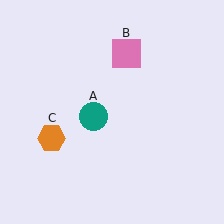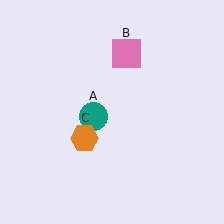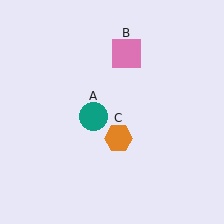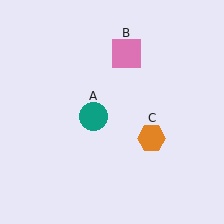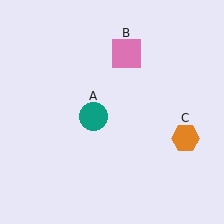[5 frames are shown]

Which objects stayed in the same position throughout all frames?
Teal circle (object A) and pink square (object B) remained stationary.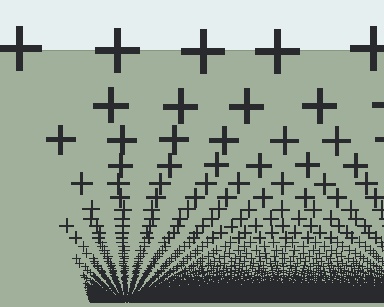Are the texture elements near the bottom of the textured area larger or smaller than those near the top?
Smaller. The gradient is inverted — elements near the bottom are smaller and denser.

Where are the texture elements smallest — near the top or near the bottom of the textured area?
Near the bottom.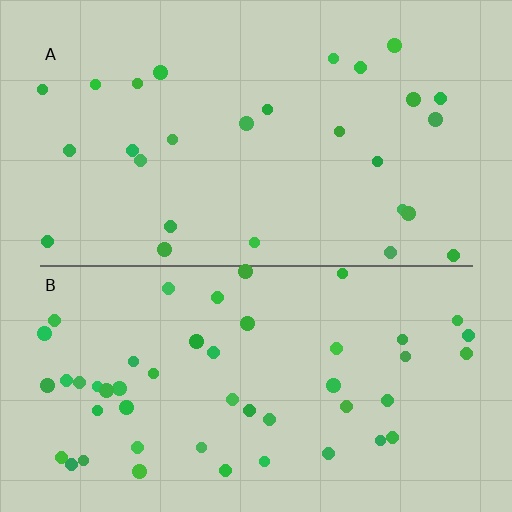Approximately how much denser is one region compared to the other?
Approximately 1.8× — region B over region A.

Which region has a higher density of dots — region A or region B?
B (the bottom).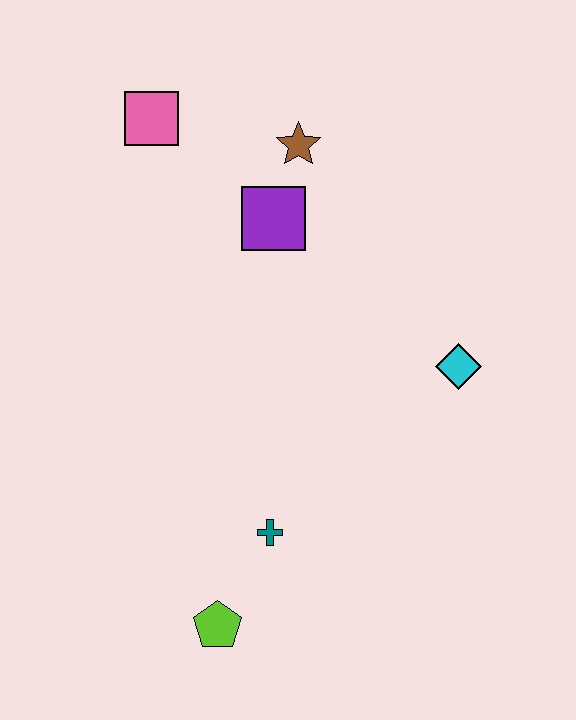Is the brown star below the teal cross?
No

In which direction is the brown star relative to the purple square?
The brown star is above the purple square.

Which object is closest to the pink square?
The brown star is closest to the pink square.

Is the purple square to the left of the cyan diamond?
Yes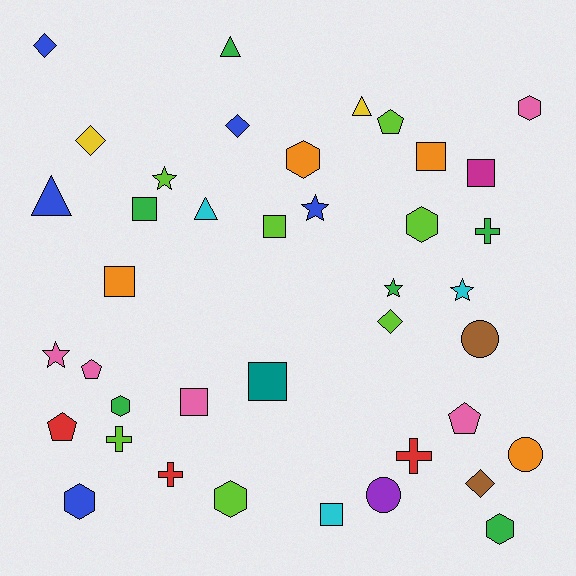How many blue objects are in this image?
There are 5 blue objects.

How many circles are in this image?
There are 3 circles.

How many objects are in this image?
There are 40 objects.